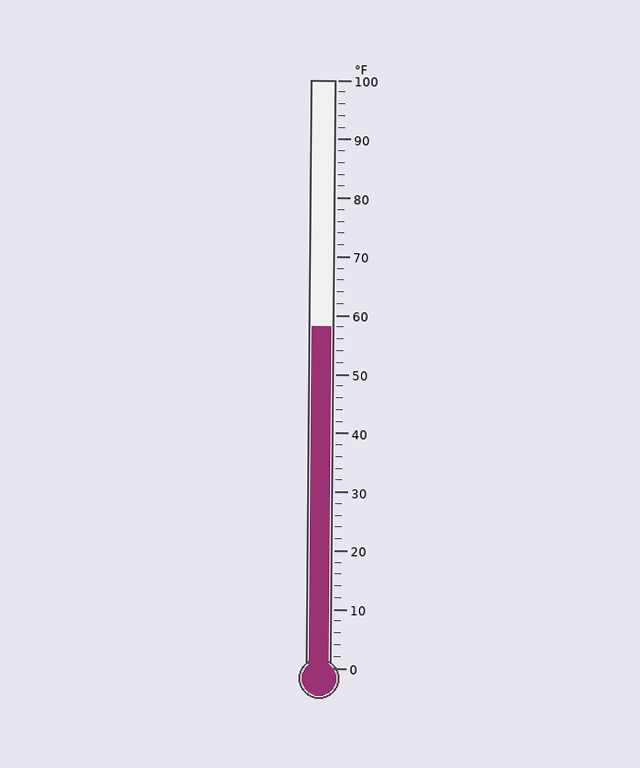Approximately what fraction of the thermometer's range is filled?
The thermometer is filled to approximately 60% of its range.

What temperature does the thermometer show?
The thermometer shows approximately 58°F.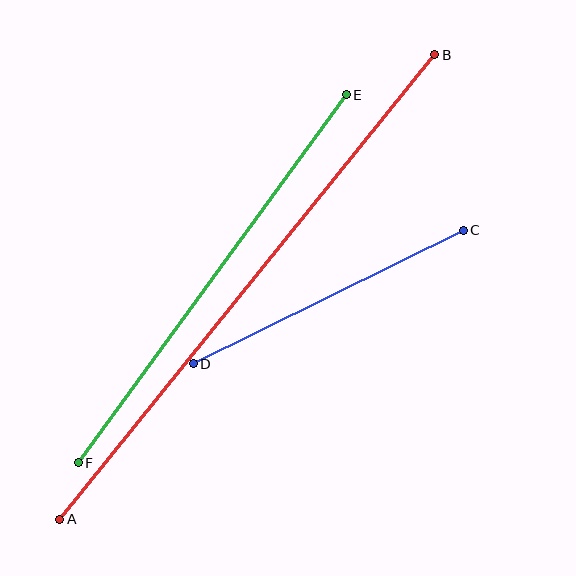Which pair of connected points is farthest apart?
Points A and B are farthest apart.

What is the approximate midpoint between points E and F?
The midpoint is at approximately (212, 279) pixels.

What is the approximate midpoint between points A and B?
The midpoint is at approximately (247, 287) pixels.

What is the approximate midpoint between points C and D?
The midpoint is at approximately (328, 297) pixels.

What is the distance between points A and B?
The distance is approximately 597 pixels.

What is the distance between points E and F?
The distance is approximately 456 pixels.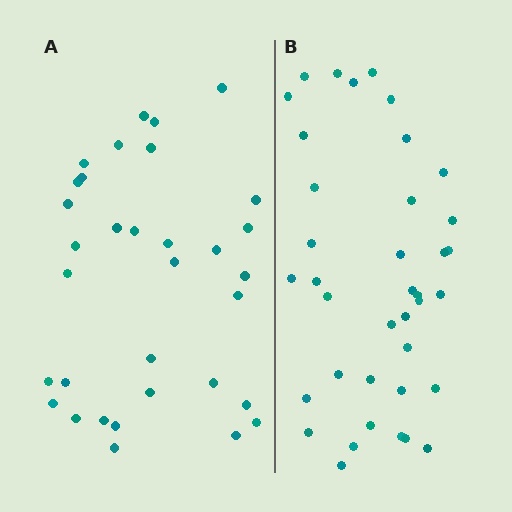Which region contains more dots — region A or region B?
Region B (the right region) has more dots.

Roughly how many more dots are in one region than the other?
Region B has about 5 more dots than region A.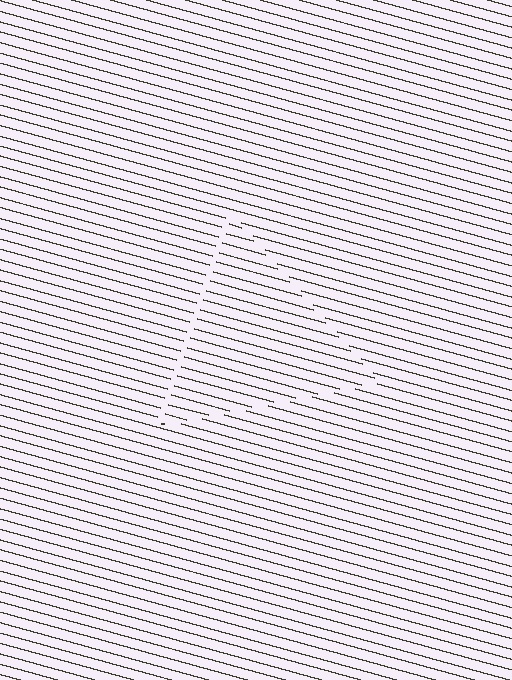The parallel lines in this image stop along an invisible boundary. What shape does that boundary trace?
An illusory triangle. The interior of the shape contains the same grating, shifted by half a period — the contour is defined by the phase discontinuity where line-ends from the inner and outer gratings abut.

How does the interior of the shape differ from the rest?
The interior of the shape contains the same grating, shifted by half a period — the contour is defined by the phase discontinuity where line-ends from the inner and outer gratings abut.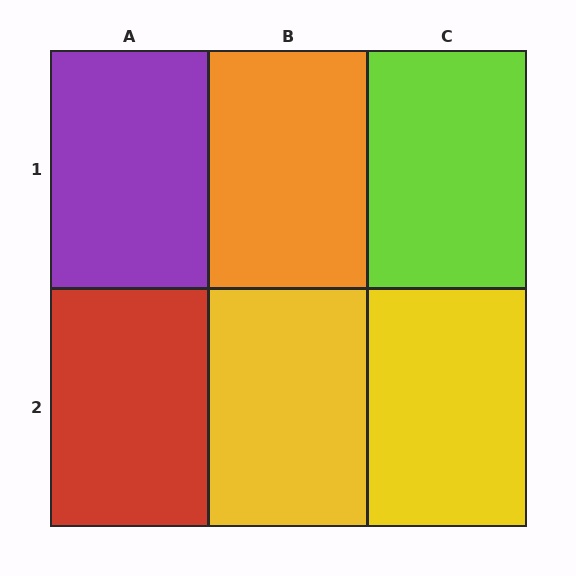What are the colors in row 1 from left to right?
Purple, orange, lime.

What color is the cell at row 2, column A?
Red.